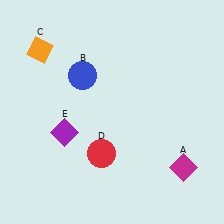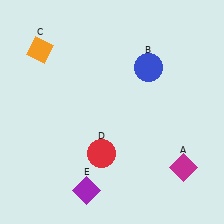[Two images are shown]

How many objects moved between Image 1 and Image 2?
2 objects moved between the two images.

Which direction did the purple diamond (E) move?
The purple diamond (E) moved down.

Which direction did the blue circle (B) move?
The blue circle (B) moved right.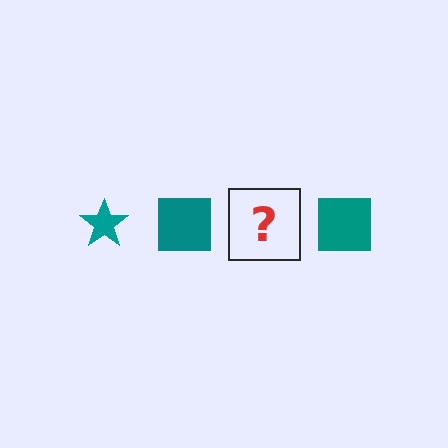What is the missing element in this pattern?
The missing element is a teal star.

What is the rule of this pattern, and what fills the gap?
The rule is that the pattern cycles through star, square shapes in teal. The gap should be filled with a teal star.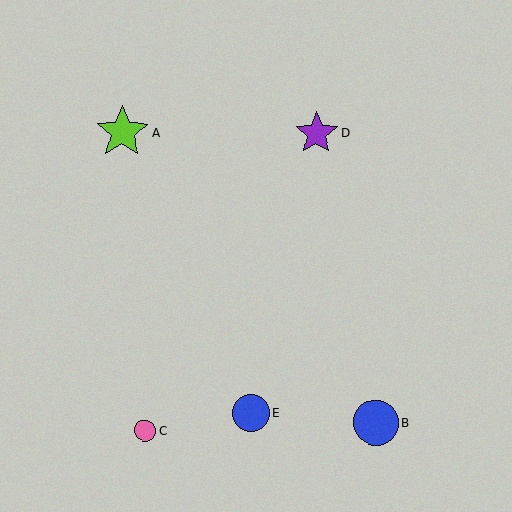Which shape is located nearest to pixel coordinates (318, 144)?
The purple star (labeled D) at (316, 133) is nearest to that location.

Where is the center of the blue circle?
The center of the blue circle is at (376, 423).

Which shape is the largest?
The lime star (labeled A) is the largest.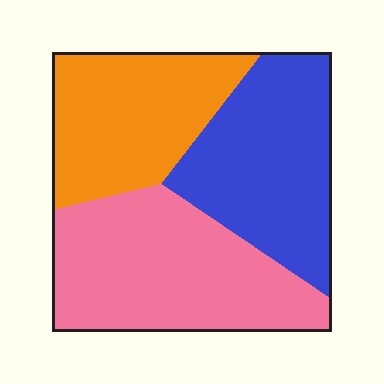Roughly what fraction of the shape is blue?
Blue takes up between a sixth and a third of the shape.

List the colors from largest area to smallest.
From largest to smallest: pink, blue, orange.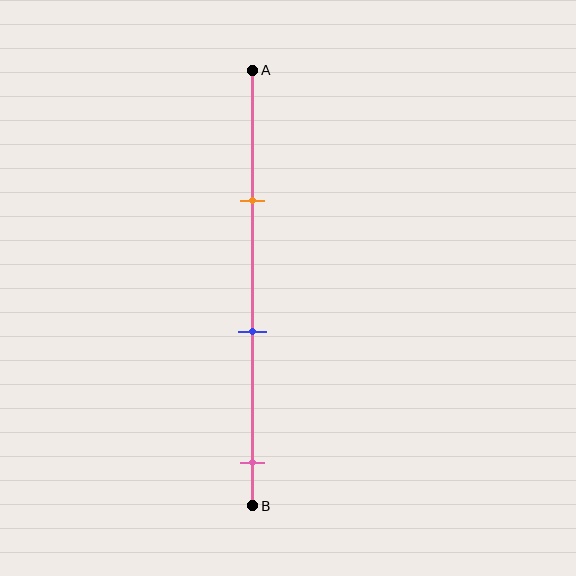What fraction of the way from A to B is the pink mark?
The pink mark is approximately 90% (0.9) of the way from A to B.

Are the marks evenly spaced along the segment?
Yes, the marks are approximately evenly spaced.